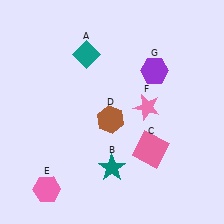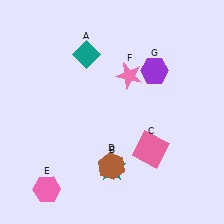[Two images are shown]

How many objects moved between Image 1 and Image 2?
2 objects moved between the two images.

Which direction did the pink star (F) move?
The pink star (F) moved up.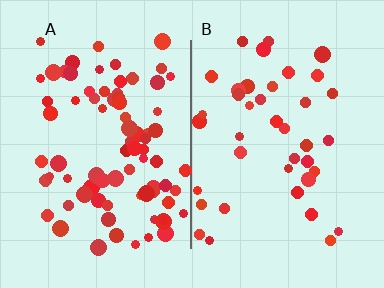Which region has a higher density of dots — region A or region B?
A (the left).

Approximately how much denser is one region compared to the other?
Approximately 2.0× — region A over region B.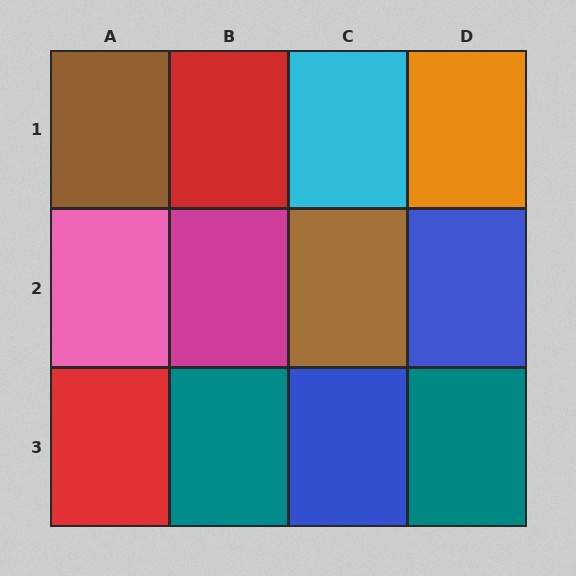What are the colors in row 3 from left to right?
Red, teal, blue, teal.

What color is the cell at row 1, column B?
Red.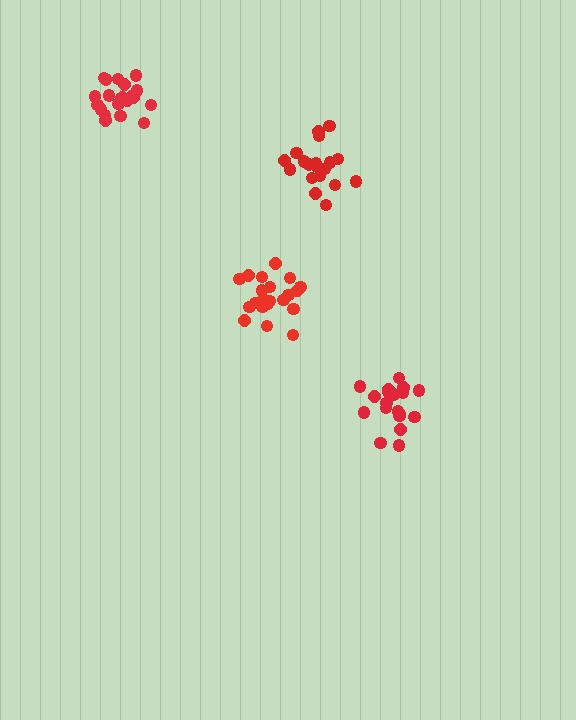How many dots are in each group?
Group 1: 20 dots, Group 2: 21 dots, Group 3: 21 dots, Group 4: 19 dots (81 total).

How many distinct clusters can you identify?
There are 4 distinct clusters.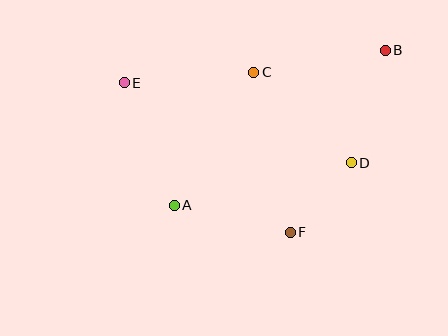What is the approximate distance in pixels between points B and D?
The distance between B and D is approximately 117 pixels.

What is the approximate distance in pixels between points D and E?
The distance between D and E is approximately 241 pixels.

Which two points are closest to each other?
Points D and F are closest to each other.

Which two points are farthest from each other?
Points B and E are farthest from each other.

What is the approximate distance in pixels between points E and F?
The distance between E and F is approximately 224 pixels.